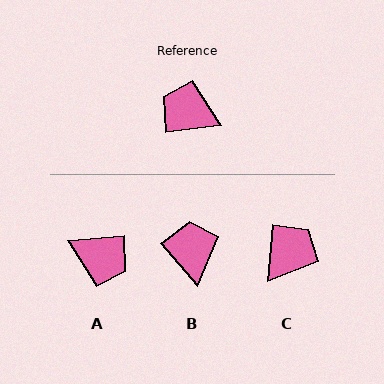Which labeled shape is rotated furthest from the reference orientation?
A, about 178 degrees away.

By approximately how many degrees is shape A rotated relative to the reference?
Approximately 178 degrees counter-clockwise.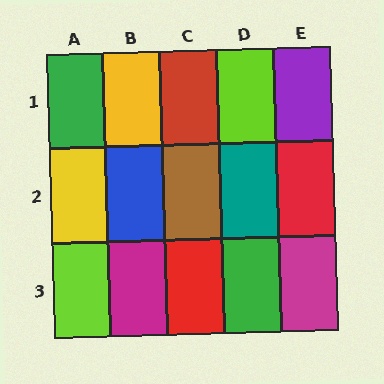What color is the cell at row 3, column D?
Green.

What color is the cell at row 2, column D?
Teal.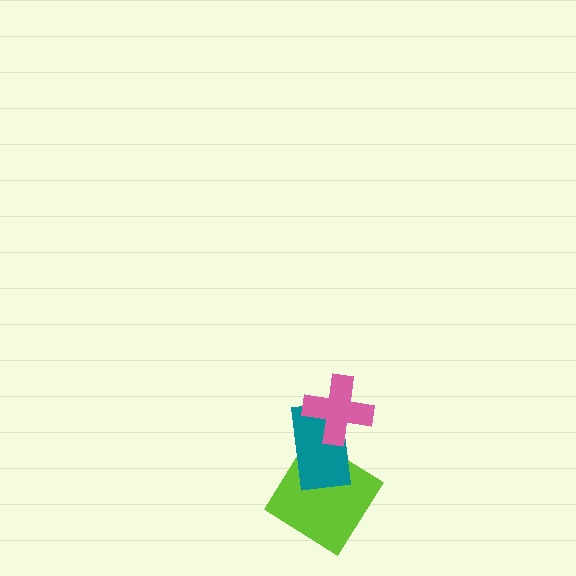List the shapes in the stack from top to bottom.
From top to bottom: the pink cross, the teal rectangle, the lime diamond.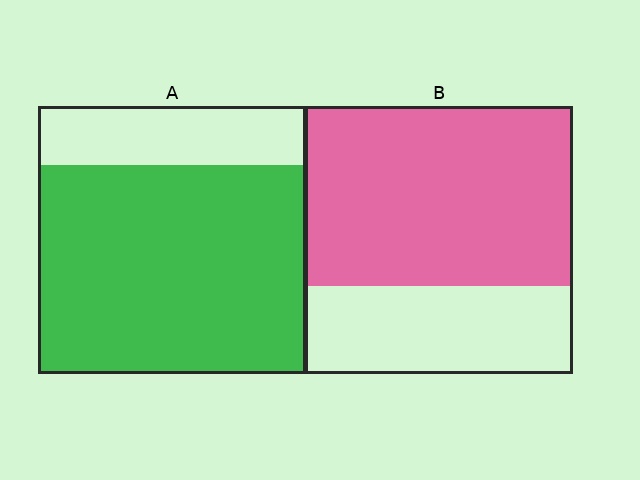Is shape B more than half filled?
Yes.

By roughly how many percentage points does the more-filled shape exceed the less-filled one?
By roughly 10 percentage points (A over B).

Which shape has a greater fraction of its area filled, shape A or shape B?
Shape A.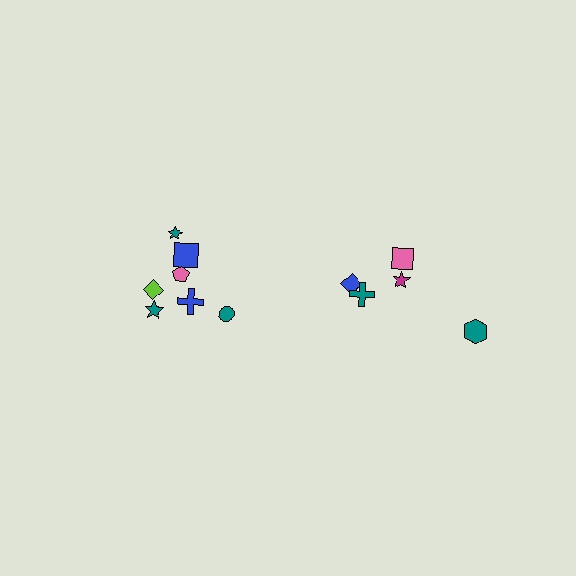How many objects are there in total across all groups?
There are 12 objects.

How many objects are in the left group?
There are 7 objects.